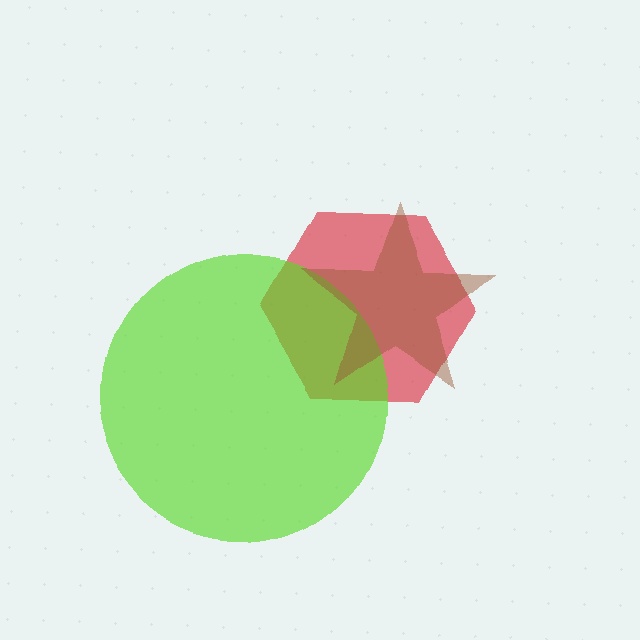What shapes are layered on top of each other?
The layered shapes are: a red hexagon, a lime circle, a brown star.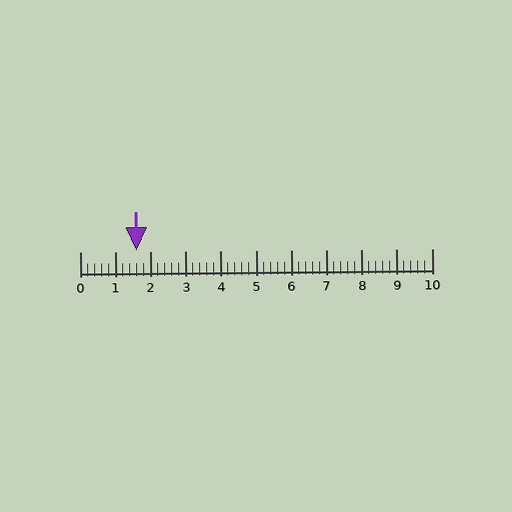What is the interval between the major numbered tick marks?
The major tick marks are spaced 1 units apart.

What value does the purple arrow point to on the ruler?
The purple arrow points to approximately 1.6.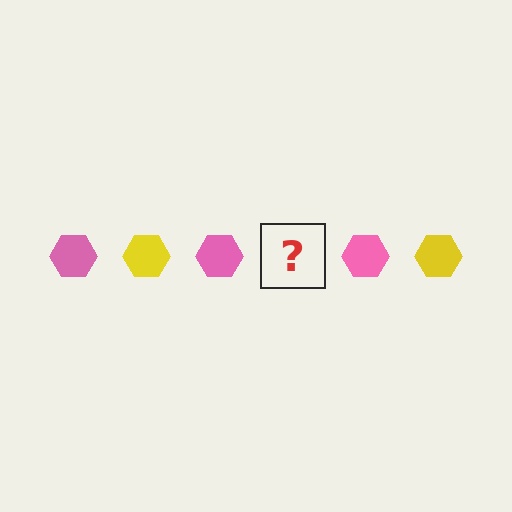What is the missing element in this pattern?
The missing element is a yellow hexagon.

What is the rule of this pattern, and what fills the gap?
The rule is that the pattern cycles through pink, yellow hexagons. The gap should be filled with a yellow hexagon.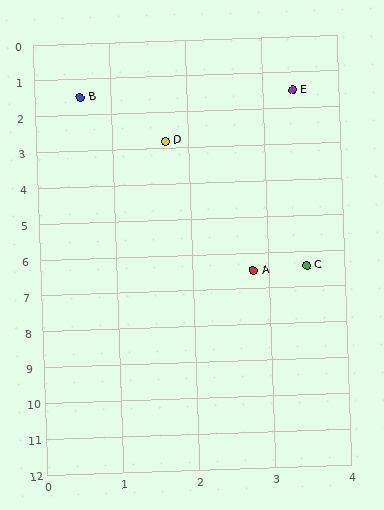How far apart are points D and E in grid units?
Points D and E are about 2.1 grid units apart.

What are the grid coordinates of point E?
Point E is at approximately (3.4, 1.5).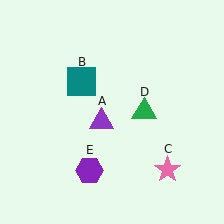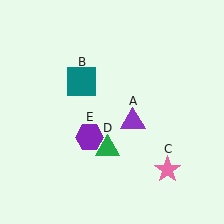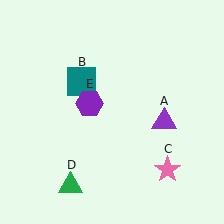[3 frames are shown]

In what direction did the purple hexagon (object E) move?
The purple hexagon (object E) moved up.